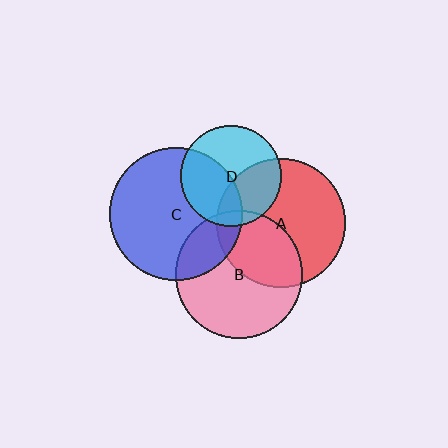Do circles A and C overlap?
Yes.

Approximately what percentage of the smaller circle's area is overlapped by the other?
Approximately 10%.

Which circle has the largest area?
Circle C (blue).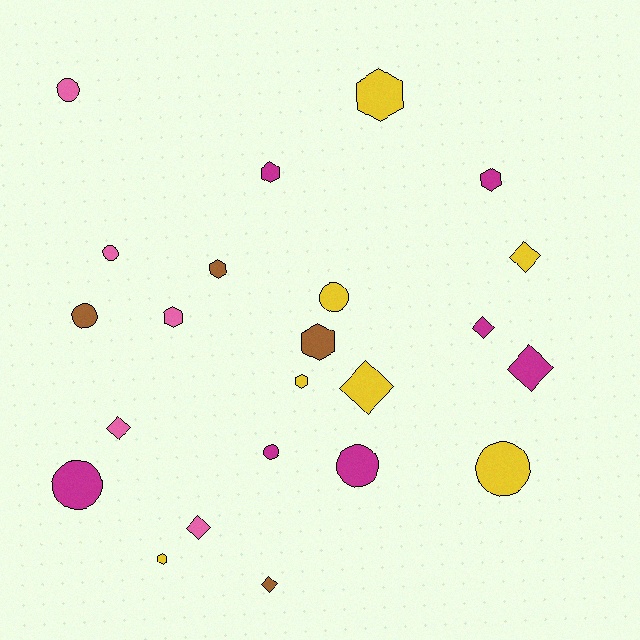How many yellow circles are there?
There are 2 yellow circles.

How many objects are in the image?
There are 23 objects.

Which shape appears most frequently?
Hexagon, with 8 objects.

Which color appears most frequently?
Yellow, with 7 objects.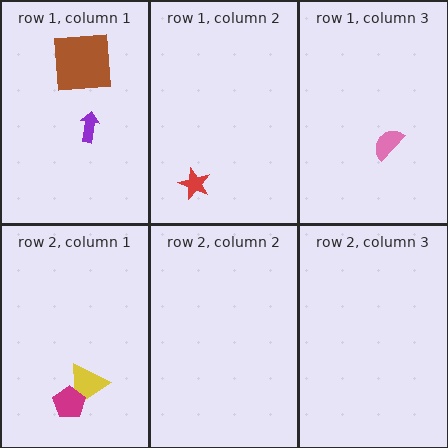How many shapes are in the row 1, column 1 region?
2.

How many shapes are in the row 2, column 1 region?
2.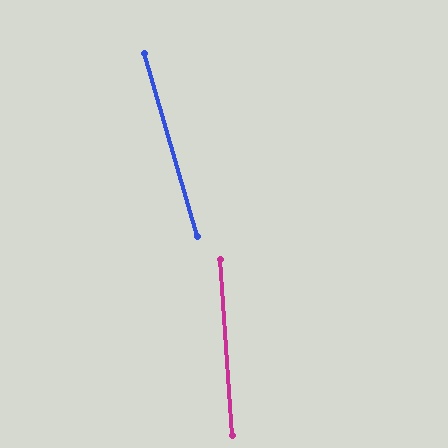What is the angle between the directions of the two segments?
Approximately 12 degrees.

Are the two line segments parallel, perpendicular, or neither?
Neither parallel nor perpendicular — they differ by about 12°.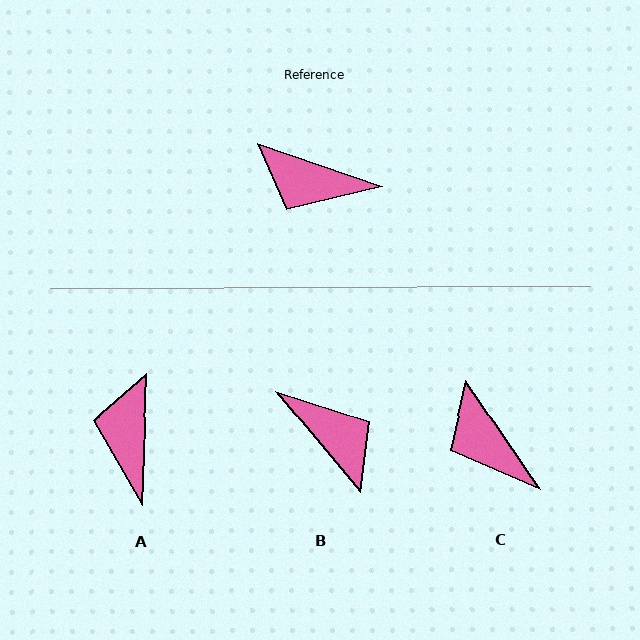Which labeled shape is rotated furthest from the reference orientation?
B, about 149 degrees away.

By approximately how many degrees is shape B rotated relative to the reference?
Approximately 149 degrees counter-clockwise.